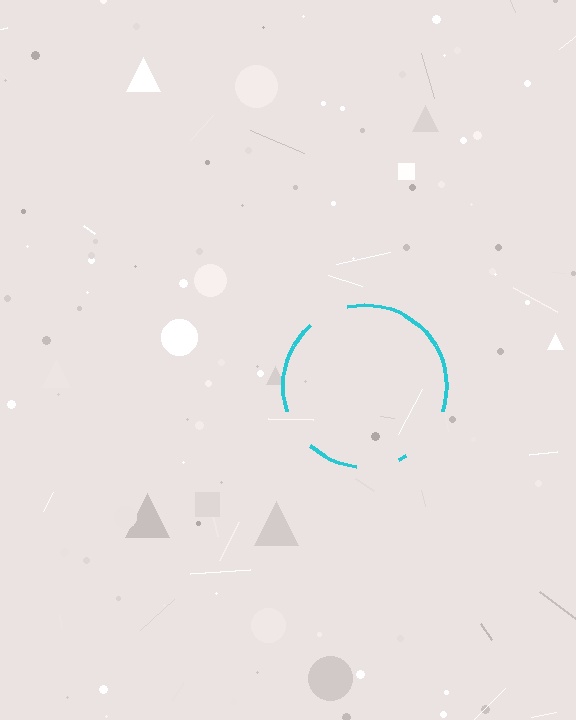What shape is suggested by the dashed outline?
The dashed outline suggests a circle.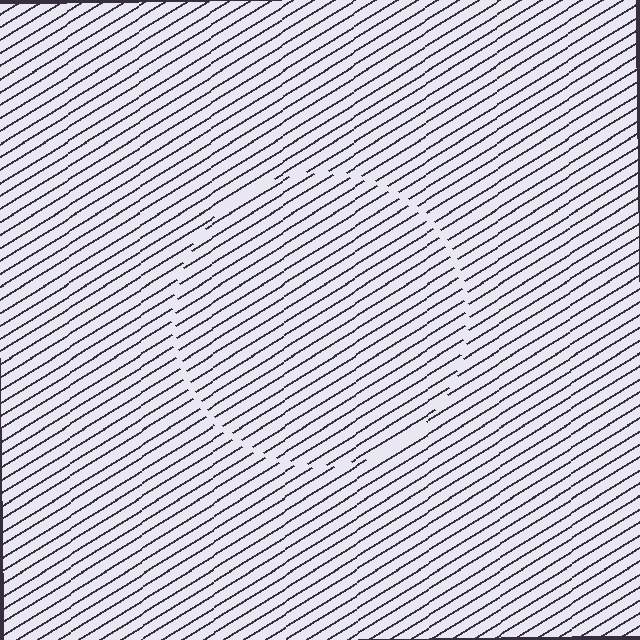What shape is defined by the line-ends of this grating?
An illusory circle. The interior of the shape contains the same grating, shifted by half a period — the contour is defined by the phase discontinuity where line-ends from the inner and outer gratings abut.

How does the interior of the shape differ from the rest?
The interior of the shape contains the same grating, shifted by half a period — the contour is defined by the phase discontinuity where line-ends from the inner and outer gratings abut.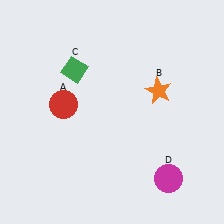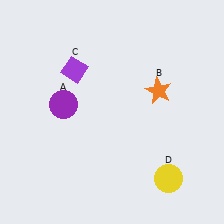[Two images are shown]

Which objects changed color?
A changed from red to purple. C changed from green to purple. D changed from magenta to yellow.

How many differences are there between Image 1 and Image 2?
There are 3 differences between the two images.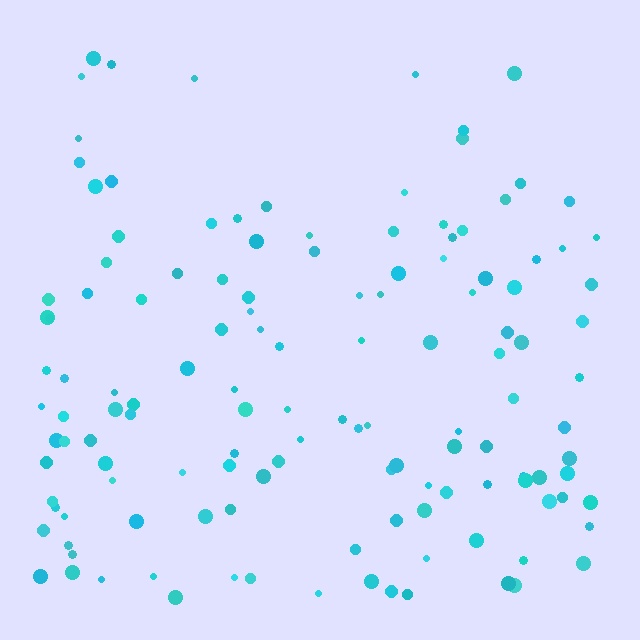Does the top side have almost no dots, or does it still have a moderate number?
Still a moderate number, just noticeably fewer than the bottom.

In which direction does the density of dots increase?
From top to bottom, with the bottom side densest.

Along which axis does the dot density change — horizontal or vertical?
Vertical.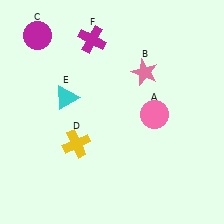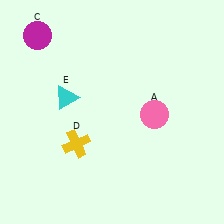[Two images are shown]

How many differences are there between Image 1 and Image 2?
There are 2 differences between the two images.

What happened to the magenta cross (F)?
The magenta cross (F) was removed in Image 2. It was in the top-left area of Image 1.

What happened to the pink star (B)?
The pink star (B) was removed in Image 2. It was in the top-right area of Image 1.